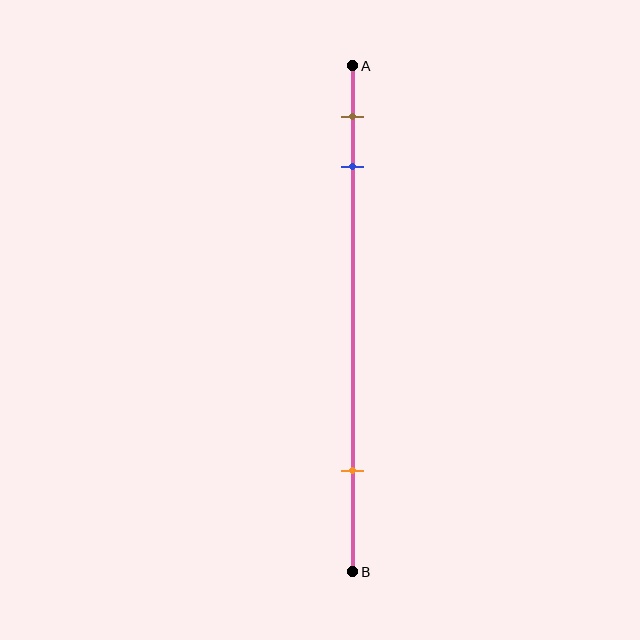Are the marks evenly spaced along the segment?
No, the marks are not evenly spaced.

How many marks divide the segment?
There are 3 marks dividing the segment.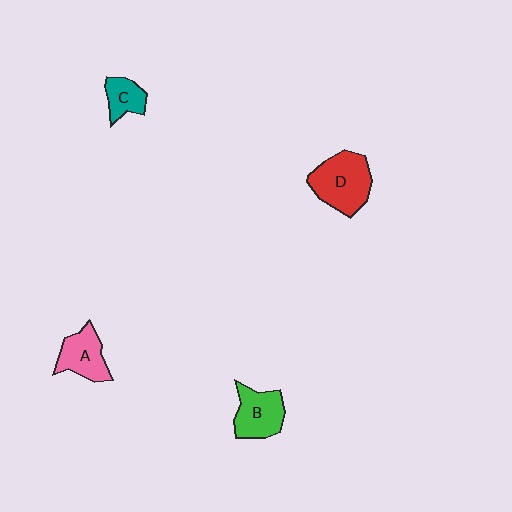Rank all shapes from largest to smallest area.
From largest to smallest: D (red), B (green), A (pink), C (teal).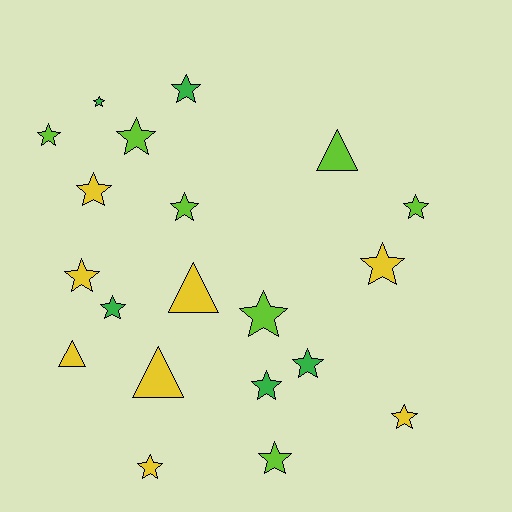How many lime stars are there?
There are 6 lime stars.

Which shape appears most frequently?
Star, with 16 objects.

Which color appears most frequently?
Yellow, with 8 objects.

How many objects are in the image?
There are 20 objects.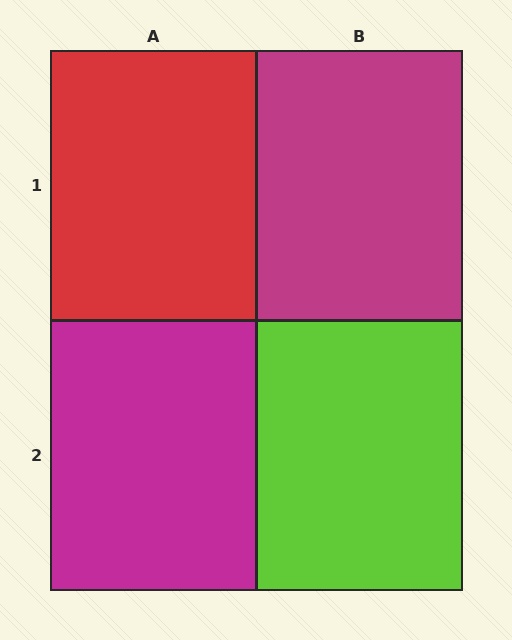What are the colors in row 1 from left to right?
Red, magenta.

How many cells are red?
1 cell is red.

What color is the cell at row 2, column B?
Lime.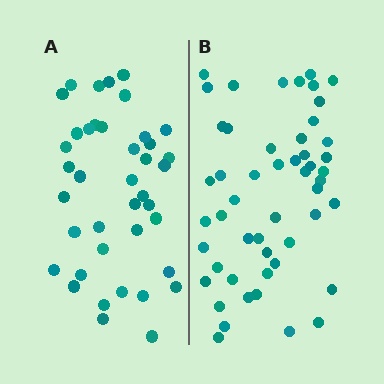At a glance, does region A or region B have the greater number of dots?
Region B (the right region) has more dots.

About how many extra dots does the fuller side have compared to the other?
Region B has roughly 12 or so more dots than region A.